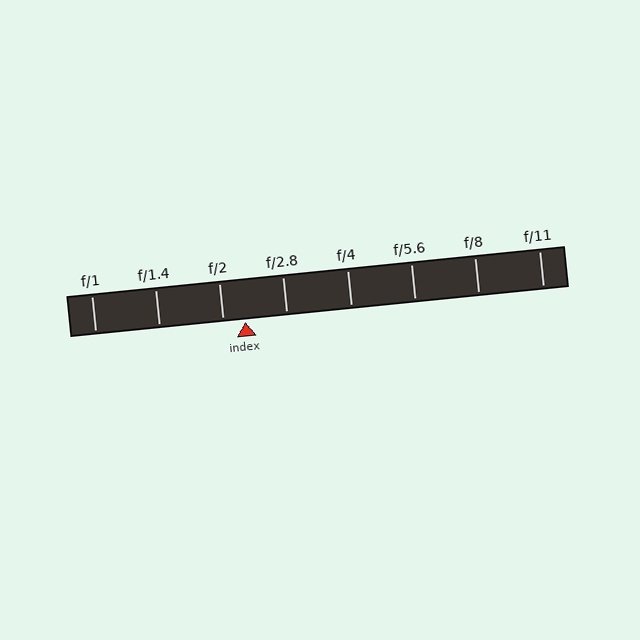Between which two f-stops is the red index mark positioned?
The index mark is between f/2 and f/2.8.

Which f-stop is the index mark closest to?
The index mark is closest to f/2.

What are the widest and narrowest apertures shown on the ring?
The widest aperture shown is f/1 and the narrowest is f/11.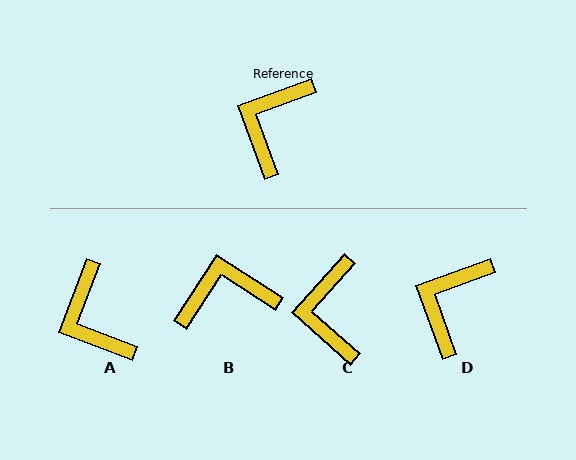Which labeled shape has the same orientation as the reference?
D.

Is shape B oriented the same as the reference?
No, it is off by about 53 degrees.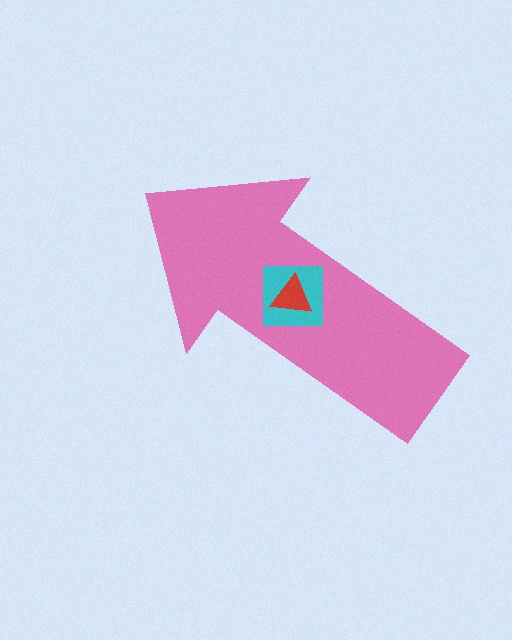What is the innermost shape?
The red triangle.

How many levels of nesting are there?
3.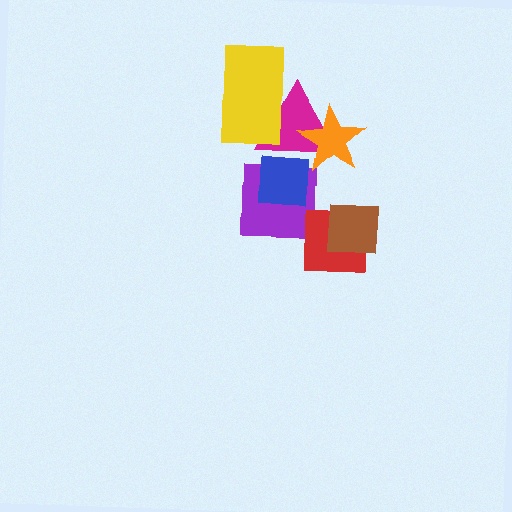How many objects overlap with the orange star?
1 object overlaps with the orange star.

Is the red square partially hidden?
Yes, it is partially covered by another shape.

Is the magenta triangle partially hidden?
Yes, it is partially covered by another shape.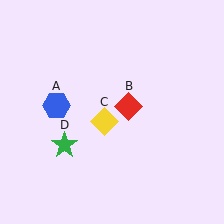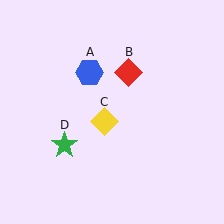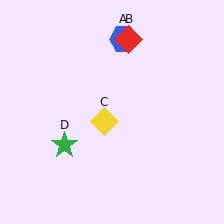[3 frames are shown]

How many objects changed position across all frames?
2 objects changed position: blue hexagon (object A), red diamond (object B).